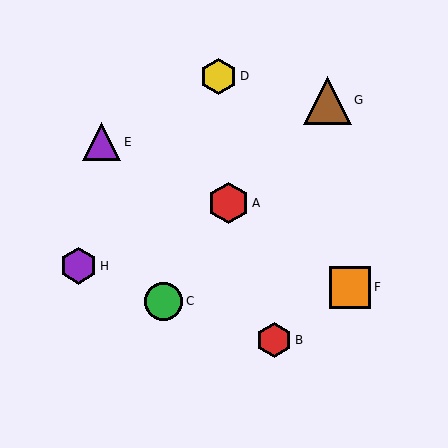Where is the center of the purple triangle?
The center of the purple triangle is at (102, 142).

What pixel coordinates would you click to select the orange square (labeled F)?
Click at (350, 287) to select the orange square F.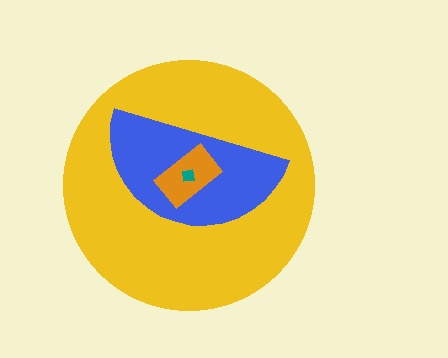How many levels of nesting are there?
4.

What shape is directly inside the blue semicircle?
The orange rectangle.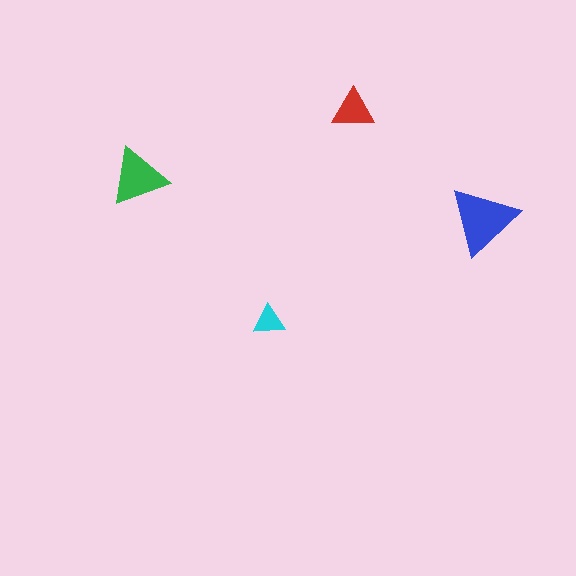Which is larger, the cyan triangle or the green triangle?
The green one.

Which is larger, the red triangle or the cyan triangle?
The red one.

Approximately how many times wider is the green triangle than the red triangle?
About 1.5 times wider.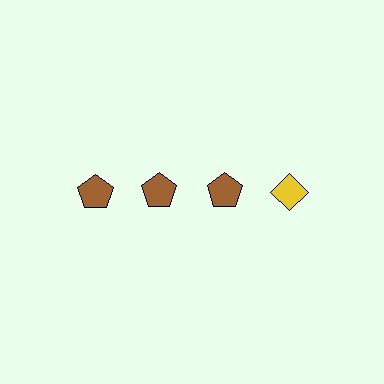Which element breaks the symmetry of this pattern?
The yellow diamond in the top row, second from right column breaks the symmetry. All other shapes are brown pentagons.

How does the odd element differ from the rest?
It differs in both color (yellow instead of brown) and shape (diamond instead of pentagon).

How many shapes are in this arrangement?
There are 4 shapes arranged in a grid pattern.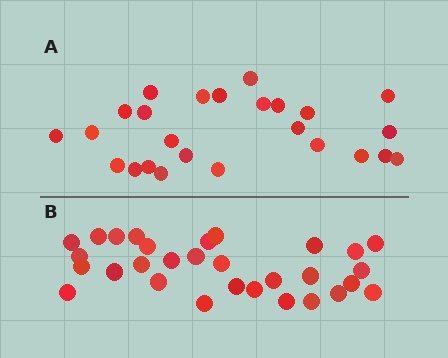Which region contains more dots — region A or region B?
Region B (the bottom region) has more dots.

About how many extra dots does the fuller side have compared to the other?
Region B has about 5 more dots than region A.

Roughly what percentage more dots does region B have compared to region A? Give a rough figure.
About 20% more.